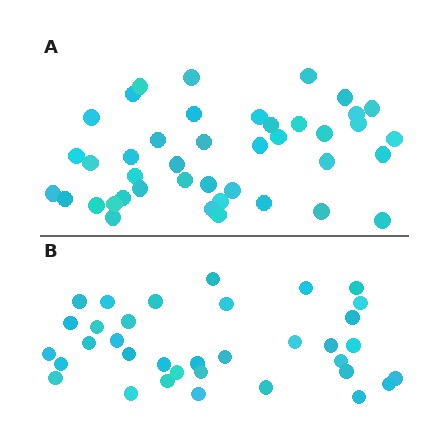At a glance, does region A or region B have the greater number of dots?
Region A (the top region) has more dots.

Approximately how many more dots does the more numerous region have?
Region A has roughly 8 or so more dots than region B.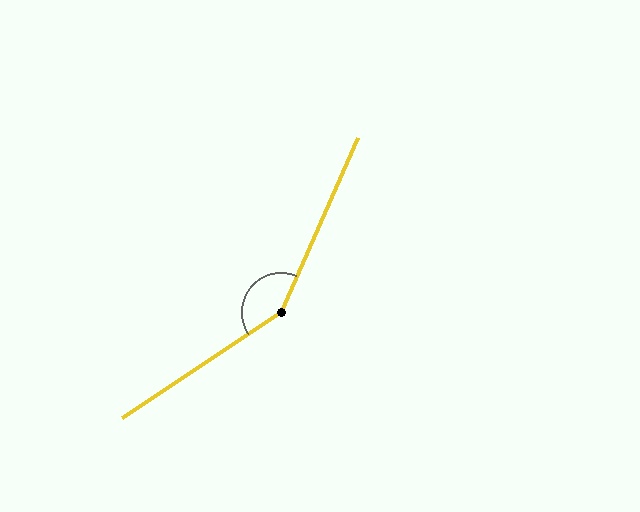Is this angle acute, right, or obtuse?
It is obtuse.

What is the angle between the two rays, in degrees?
Approximately 147 degrees.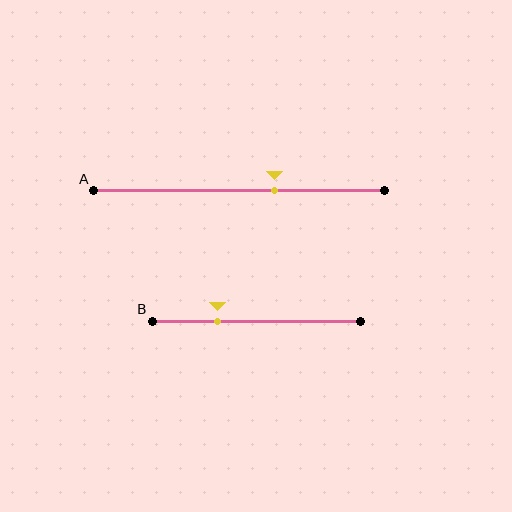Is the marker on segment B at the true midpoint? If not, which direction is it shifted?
No, the marker on segment B is shifted to the left by about 19% of the segment length.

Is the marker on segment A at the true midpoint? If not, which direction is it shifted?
No, the marker on segment A is shifted to the right by about 12% of the segment length.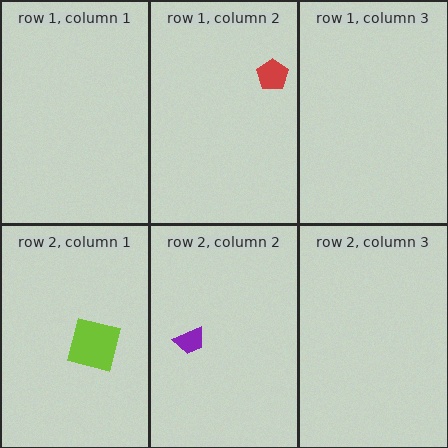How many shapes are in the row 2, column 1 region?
1.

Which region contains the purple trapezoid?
The row 2, column 2 region.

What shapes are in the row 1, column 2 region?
The red pentagon.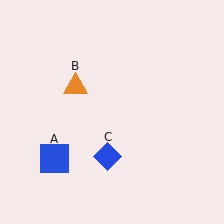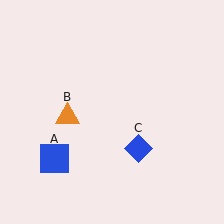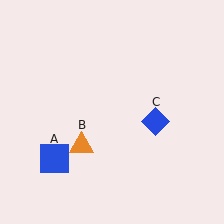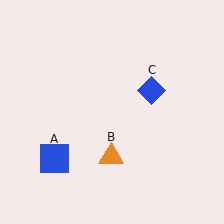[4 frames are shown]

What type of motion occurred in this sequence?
The orange triangle (object B), blue diamond (object C) rotated counterclockwise around the center of the scene.